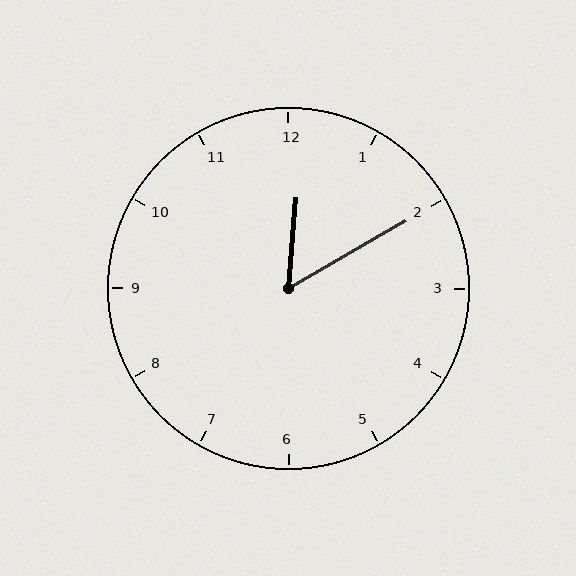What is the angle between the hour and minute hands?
Approximately 55 degrees.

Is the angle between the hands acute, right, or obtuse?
It is acute.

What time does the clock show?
12:10.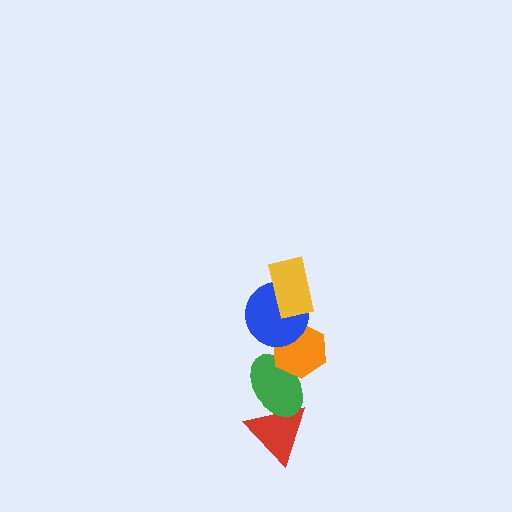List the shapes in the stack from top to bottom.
From top to bottom: the yellow rectangle, the blue circle, the orange hexagon, the green ellipse, the red triangle.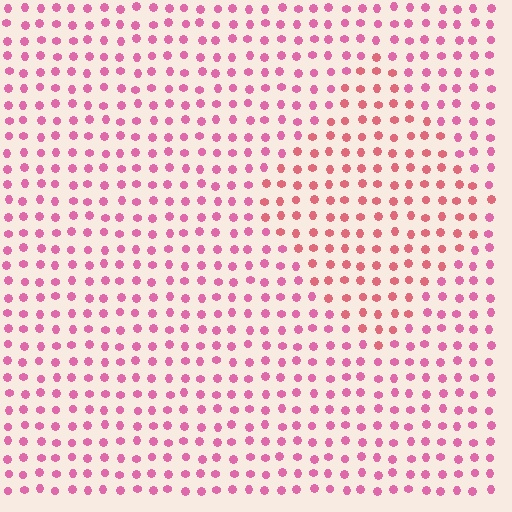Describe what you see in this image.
The image is filled with small pink elements in a uniform arrangement. A diamond-shaped region is visible where the elements are tinted to a slightly different hue, forming a subtle color boundary.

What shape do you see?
I see a diamond.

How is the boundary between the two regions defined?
The boundary is defined purely by a slight shift in hue (about 24 degrees). Spacing, size, and orientation are identical on both sides.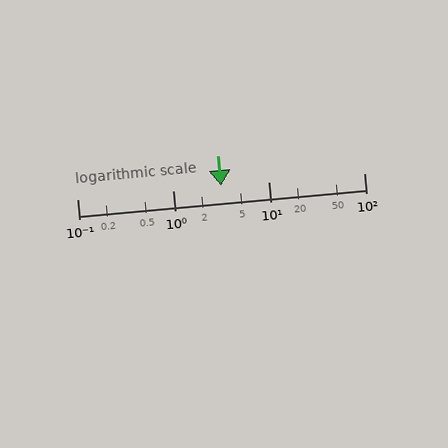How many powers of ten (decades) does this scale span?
The scale spans 3 decades, from 0.1 to 100.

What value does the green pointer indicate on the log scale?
The pointer indicates approximately 3.2.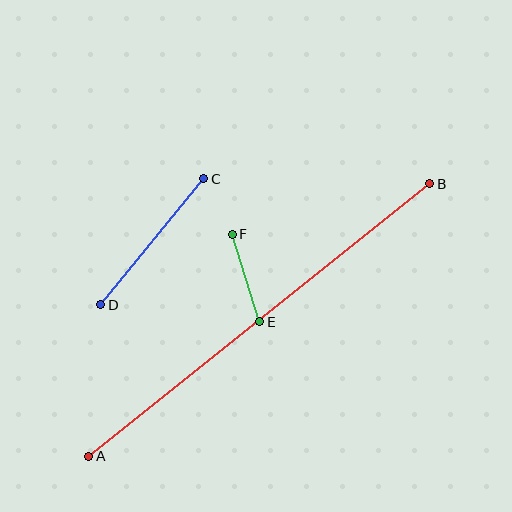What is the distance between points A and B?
The distance is approximately 436 pixels.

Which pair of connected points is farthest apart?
Points A and B are farthest apart.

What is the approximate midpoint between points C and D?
The midpoint is at approximately (152, 242) pixels.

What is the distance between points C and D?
The distance is approximately 163 pixels.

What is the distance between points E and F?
The distance is approximately 92 pixels.